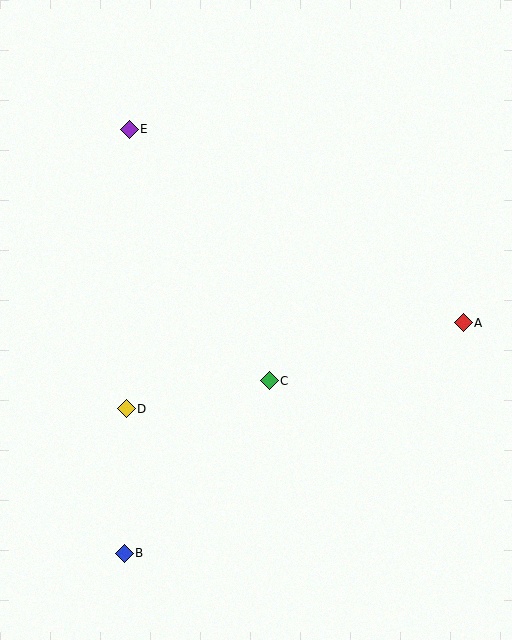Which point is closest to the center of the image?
Point C at (269, 381) is closest to the center.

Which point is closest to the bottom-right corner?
Point A is closest to the bottom-right corner.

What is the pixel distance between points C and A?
The distance between C and A is 202 pixels.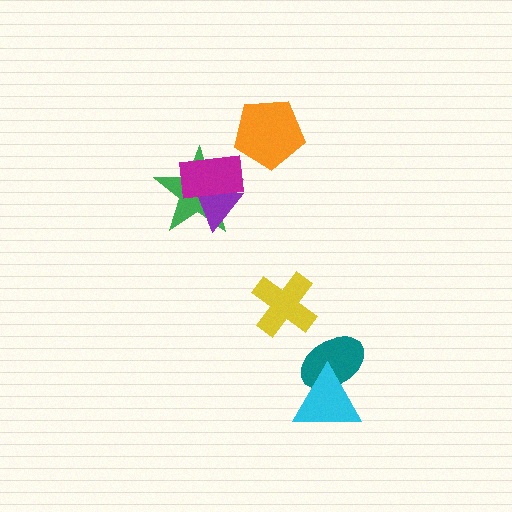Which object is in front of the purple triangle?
The magenta rectangle is in front of the purple triangle.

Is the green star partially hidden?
Yes, it is partially covered by another shape.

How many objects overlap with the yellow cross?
0 objects overlap with the yellow cross.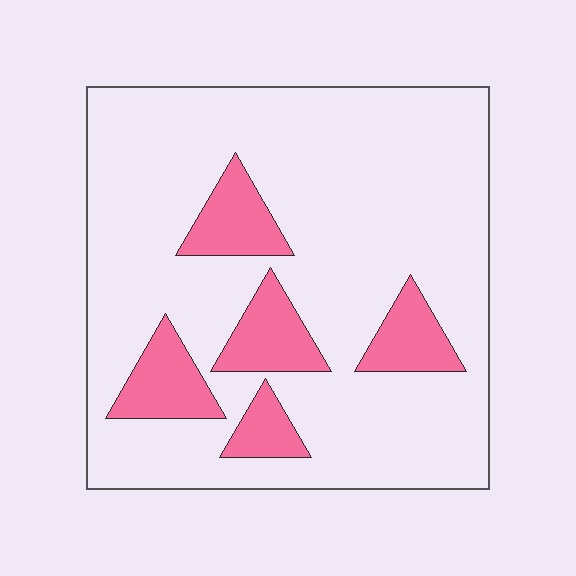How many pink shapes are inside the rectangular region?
5.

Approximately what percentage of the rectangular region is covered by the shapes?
Approximately 20%.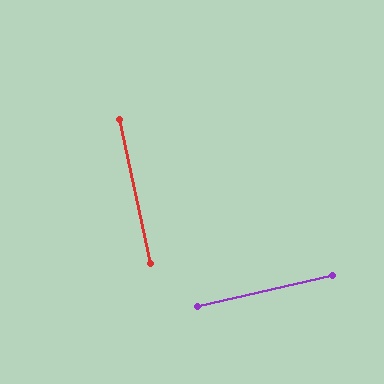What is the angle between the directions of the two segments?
Approximately 89 degrees.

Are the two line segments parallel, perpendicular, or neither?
Perpendicular — they meet at approximately 89°.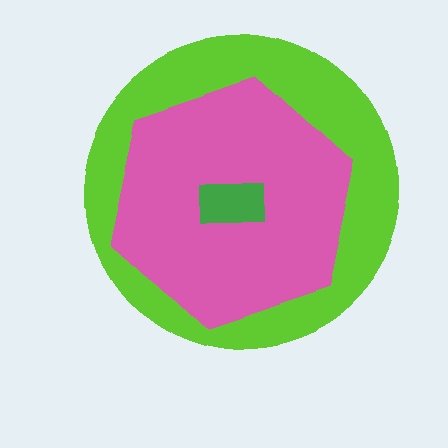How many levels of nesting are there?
3.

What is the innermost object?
The green rectangle.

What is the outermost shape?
The lime circle.